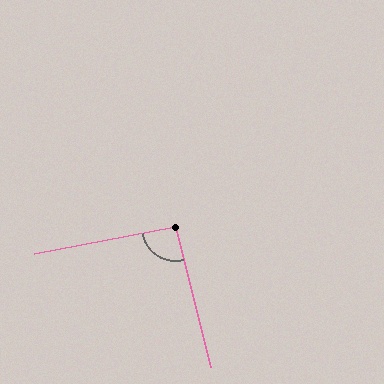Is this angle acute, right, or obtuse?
It is approximately a right angle.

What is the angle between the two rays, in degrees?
Approximately 93 degrees.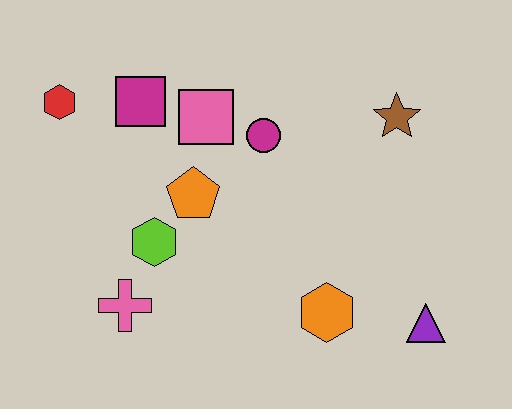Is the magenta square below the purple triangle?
No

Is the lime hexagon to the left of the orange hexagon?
Yes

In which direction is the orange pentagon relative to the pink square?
The orange pentagon is below the pink square.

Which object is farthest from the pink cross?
The brown star is farthest from the pink cross.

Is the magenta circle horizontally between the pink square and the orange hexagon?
Yes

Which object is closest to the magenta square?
The pink square is closest to the magenta square.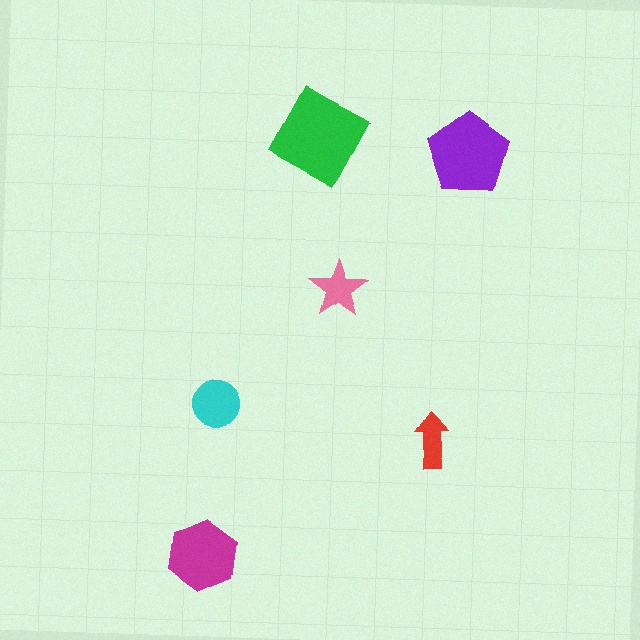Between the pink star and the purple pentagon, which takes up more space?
The purple pentagon.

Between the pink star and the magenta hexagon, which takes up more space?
The magenta hexagon.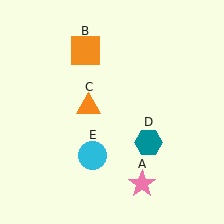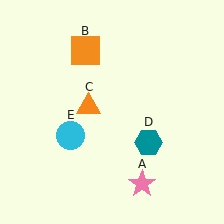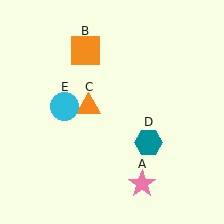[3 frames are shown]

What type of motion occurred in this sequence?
The cyan circle (object E) rotated clockwise around the center of the scene.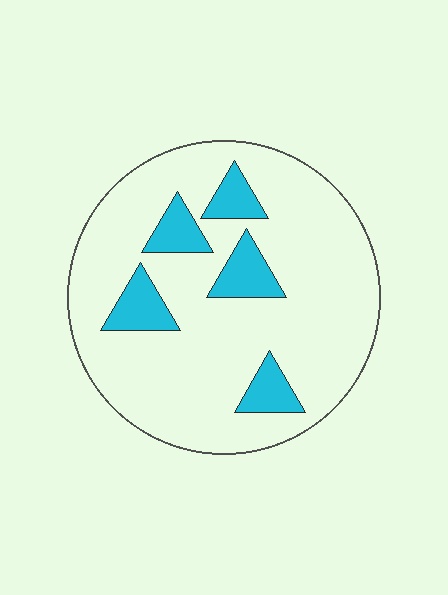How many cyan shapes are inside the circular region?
5.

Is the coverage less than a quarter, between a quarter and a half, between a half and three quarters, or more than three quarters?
Less than a quarter.